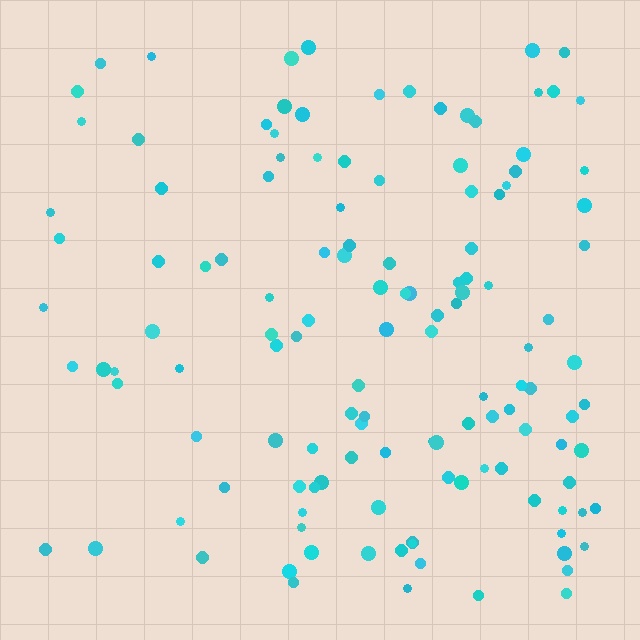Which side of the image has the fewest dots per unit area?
The left.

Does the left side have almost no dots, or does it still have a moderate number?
Still a moderate number, just noticeably fewer than the right.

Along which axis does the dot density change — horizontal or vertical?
Horizontal.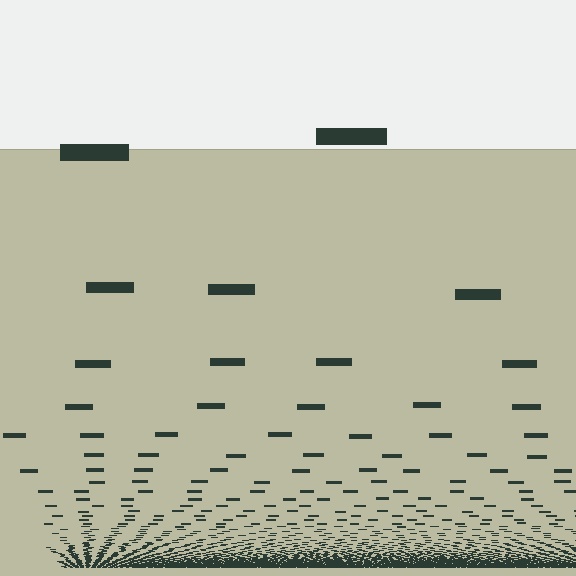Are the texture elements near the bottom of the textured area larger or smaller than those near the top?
Smaller. The gradient is inverted — elements near the bottom are smaller and denser.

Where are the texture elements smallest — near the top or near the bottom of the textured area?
Near the bottom.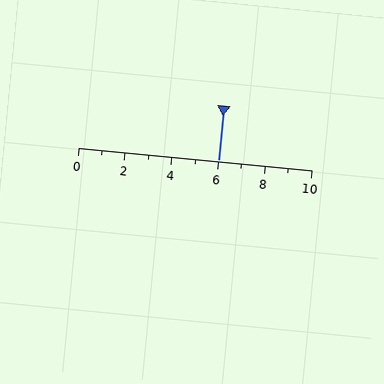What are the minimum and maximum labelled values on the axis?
The axis runs from 0 to 10.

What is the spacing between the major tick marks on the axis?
The major ticks are spaced 2 apart.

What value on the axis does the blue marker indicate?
The marker indicates approximately 6.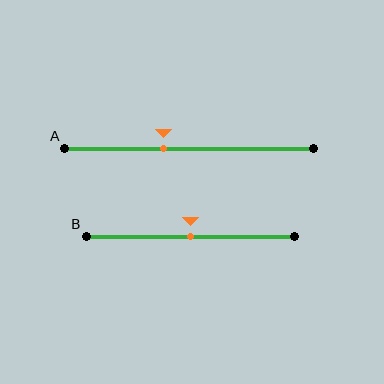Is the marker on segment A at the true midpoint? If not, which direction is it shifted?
No, the marker on segment A is shifted to the left by about 10% of the segment length.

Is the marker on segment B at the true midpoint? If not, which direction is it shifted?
Yes, the marker on segment B is at the true midpoint.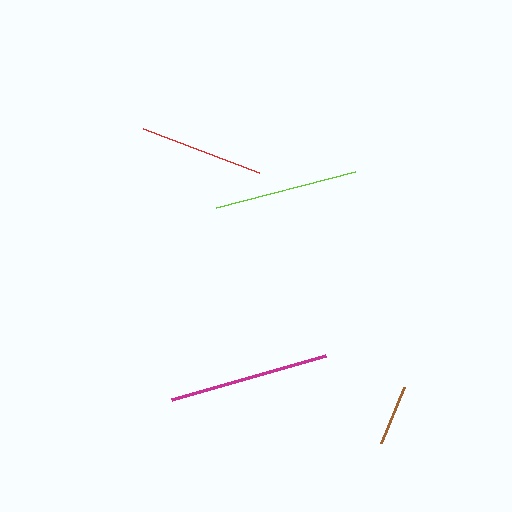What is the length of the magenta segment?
The magenta segment is approximately 160 pixels long.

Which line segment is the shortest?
The brown line is the shortest at approximately 60 pixels.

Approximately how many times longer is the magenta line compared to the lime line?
The magenta line is approximately 1.1 times the length of the lime line.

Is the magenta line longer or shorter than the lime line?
The magenta line is longer than the lime line.